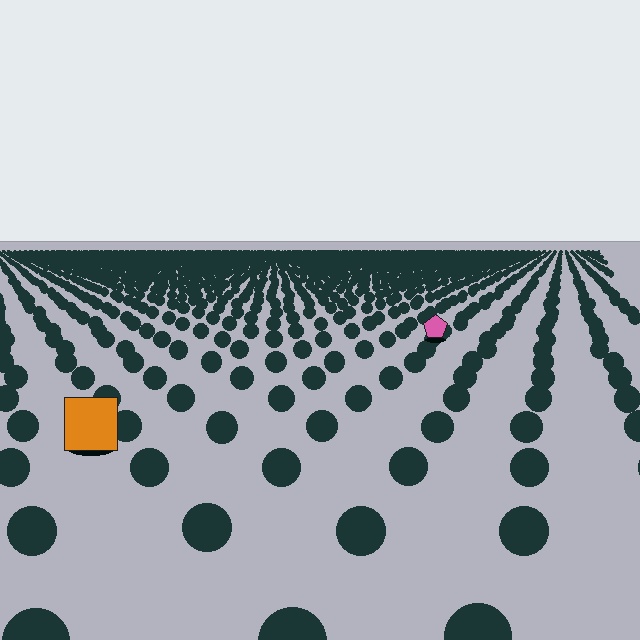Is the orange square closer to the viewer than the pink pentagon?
Yes. The orange square is closer — you can tell from the texture gradient: the ground texture is coarser near it.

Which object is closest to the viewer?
The orange square is closest. The texture marks near it are larger and more spread out.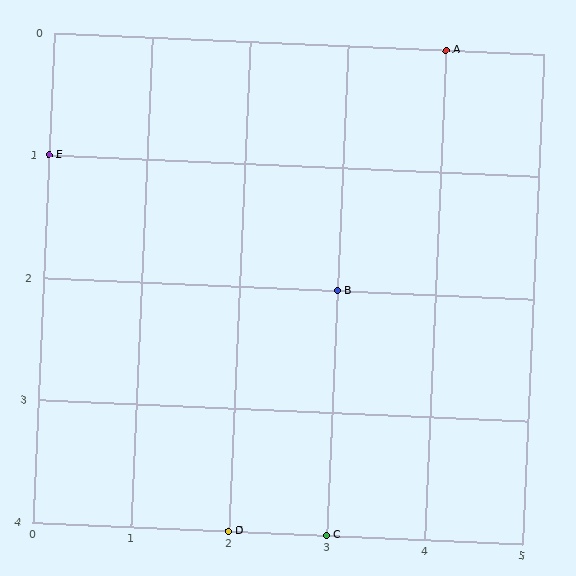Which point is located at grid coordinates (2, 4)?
Point D is at (2, 4).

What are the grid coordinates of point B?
Point B is at grid coordinates (3, 2).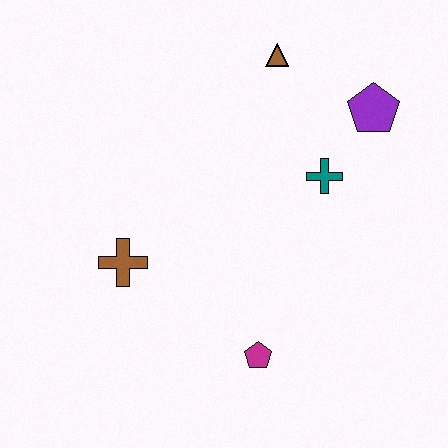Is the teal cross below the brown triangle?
Yes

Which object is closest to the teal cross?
The purple pentagon is closest to the teal cross.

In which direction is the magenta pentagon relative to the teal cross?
The magenta pentagon is below the teal cross.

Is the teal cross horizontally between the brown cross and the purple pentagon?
Yes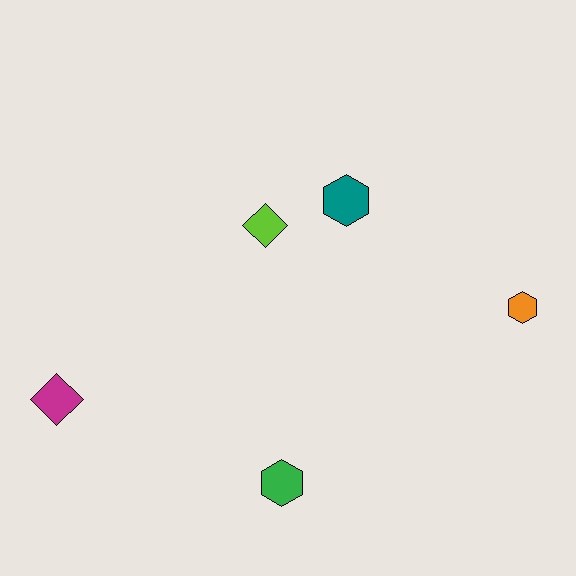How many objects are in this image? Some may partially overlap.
There are 5 objects.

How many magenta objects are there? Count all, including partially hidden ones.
There is 1 magenta object.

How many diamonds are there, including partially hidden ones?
There are 2 diamonds.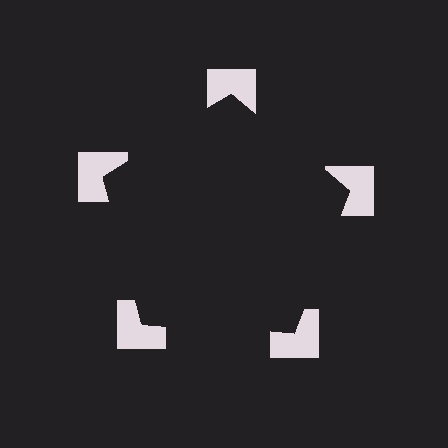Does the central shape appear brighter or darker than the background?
It typically appears slightly darker than the background, even though no actual brightness change is drawn.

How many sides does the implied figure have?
5 sides.